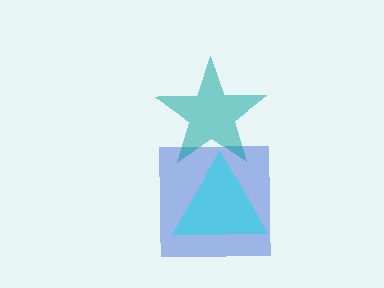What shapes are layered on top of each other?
The layered shapes are: a blue square, a teal star, a cyan triangle.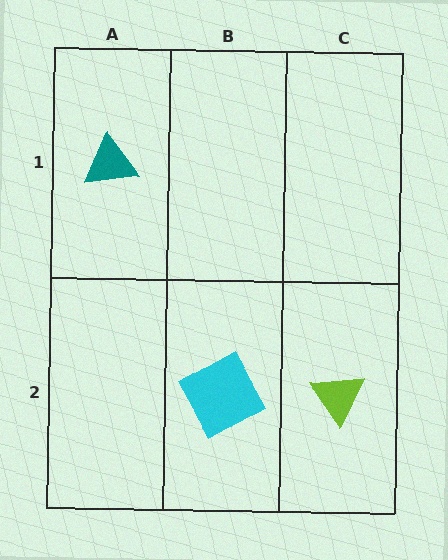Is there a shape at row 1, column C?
No, that cell is empty.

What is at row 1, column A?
A teal triangle.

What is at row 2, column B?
A cyan square.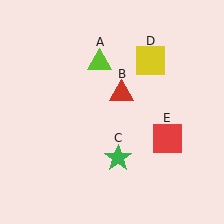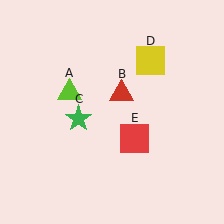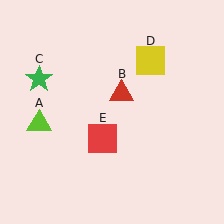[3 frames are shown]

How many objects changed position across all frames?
3 objects changed position: lime triangle (object A), green star (object C), red square (object E).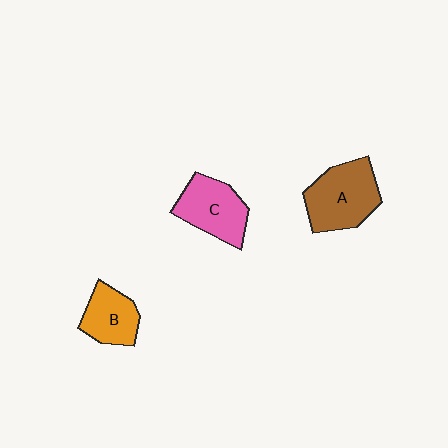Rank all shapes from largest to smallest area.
From largest to smallest: A (brown), C (pink), B (orange).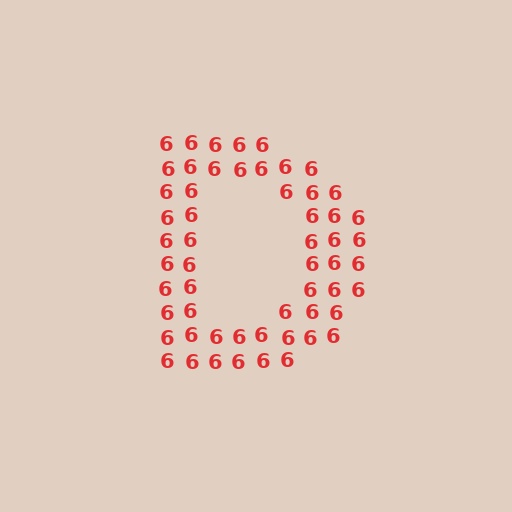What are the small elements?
The small elements are digit 6's.